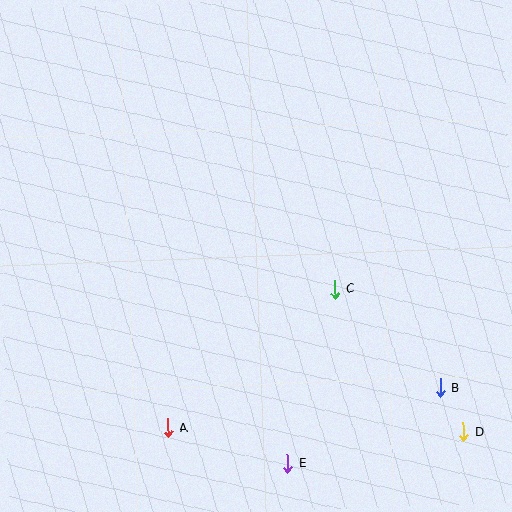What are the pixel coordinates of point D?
Point D is at (464, 432).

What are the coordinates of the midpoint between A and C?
The midpoint between A and C is at (252, 359).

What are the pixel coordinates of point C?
Point C is at (335, 289).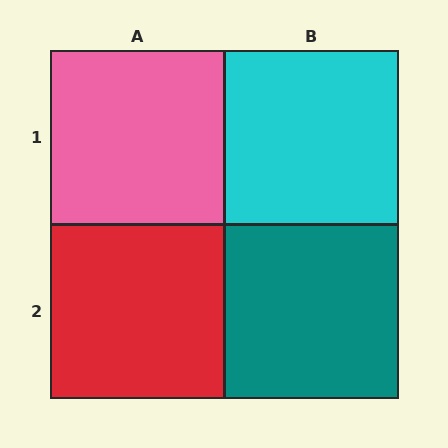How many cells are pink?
1 cell is pink.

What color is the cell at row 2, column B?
Teal.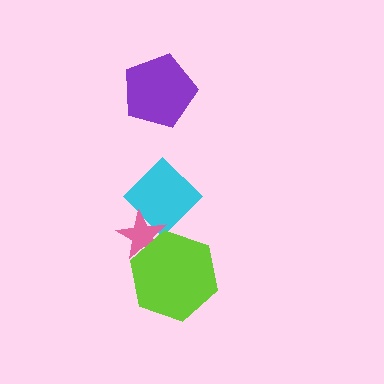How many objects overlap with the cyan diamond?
1 object overlaps with the cyan diamond.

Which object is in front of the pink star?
The lime hexagon is in front of the pink star.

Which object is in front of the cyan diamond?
The pink star is in front of the cyan diamond.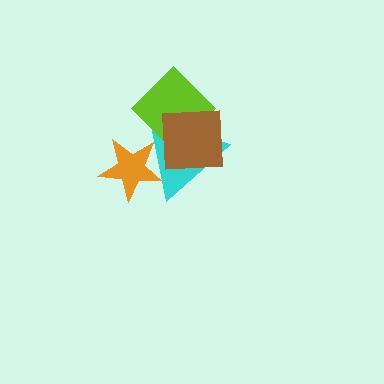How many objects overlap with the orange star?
1 object overlaps with the orange star.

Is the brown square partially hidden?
No, no other shape covers it.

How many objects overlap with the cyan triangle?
3 objects overlap with the cyan triangle.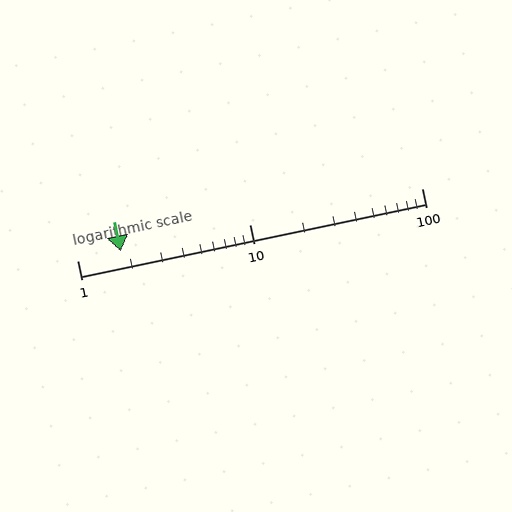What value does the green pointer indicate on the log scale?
The pointer indicates approximately 1.8.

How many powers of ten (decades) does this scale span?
The scale spans 2 decades, from 1 to 100.